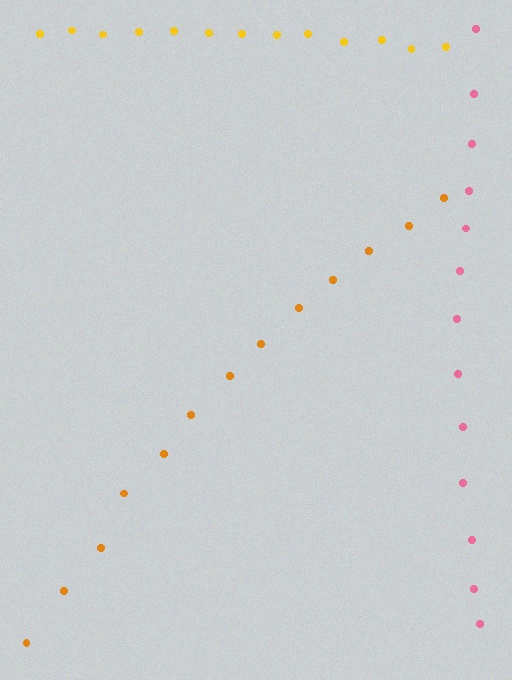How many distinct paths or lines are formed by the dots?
There are 3 distinct paths.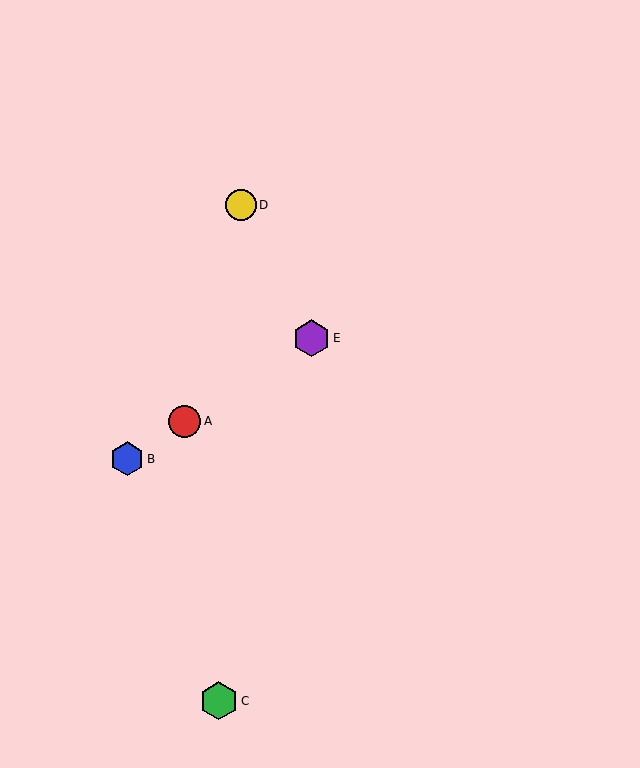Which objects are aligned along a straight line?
Objects A, B, E are aligned along a straight line.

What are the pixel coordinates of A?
Object A is at (185, 421).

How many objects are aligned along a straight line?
3 objects (A, B, E) are aligned along a straight line.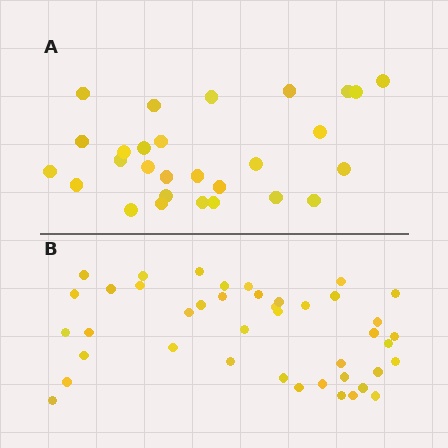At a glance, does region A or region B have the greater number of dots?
Region B (the bottom region) has more dots.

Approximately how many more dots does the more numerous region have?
Region B has approximately 15 more dots than region A.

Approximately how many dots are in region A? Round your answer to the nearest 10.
About 30 dots. (The exact count is 28, which rounds to 30.)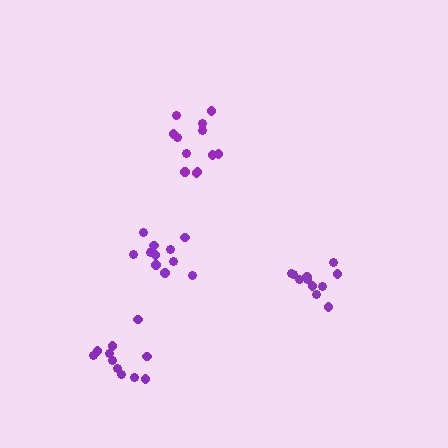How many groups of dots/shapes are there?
There are 4 groups.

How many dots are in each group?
Group 1: 12 dots, Group 2: 12 dots, Group 3: 11 dots, Group 4: 11 dots (46 total).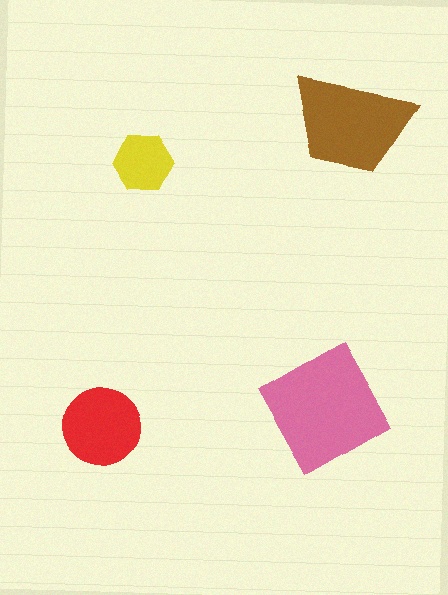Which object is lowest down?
The red circle is bottommost.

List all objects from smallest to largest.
The yellow hexagon, the red circle, the brown trapezoid, the pink square.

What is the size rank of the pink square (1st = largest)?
1st.